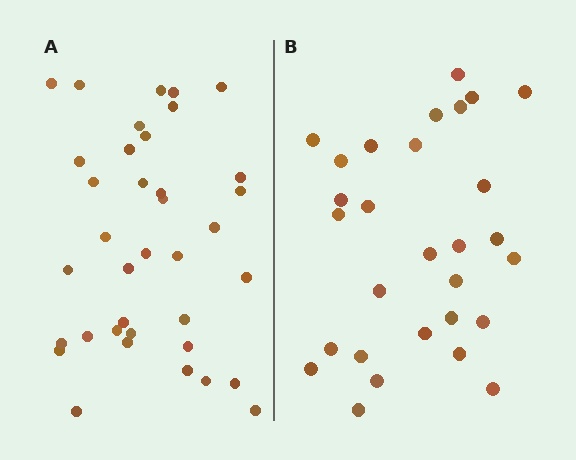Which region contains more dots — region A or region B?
Region A (the left region) has more dots.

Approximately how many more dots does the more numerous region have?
Region A has roughly 8 or so more dots than region B.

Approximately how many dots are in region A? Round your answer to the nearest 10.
About 40 dots. (The exact count is 37, which rounds to 40.)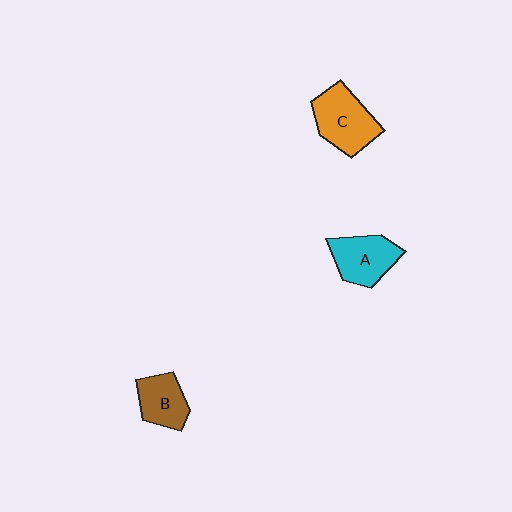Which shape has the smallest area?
Shape B (brown).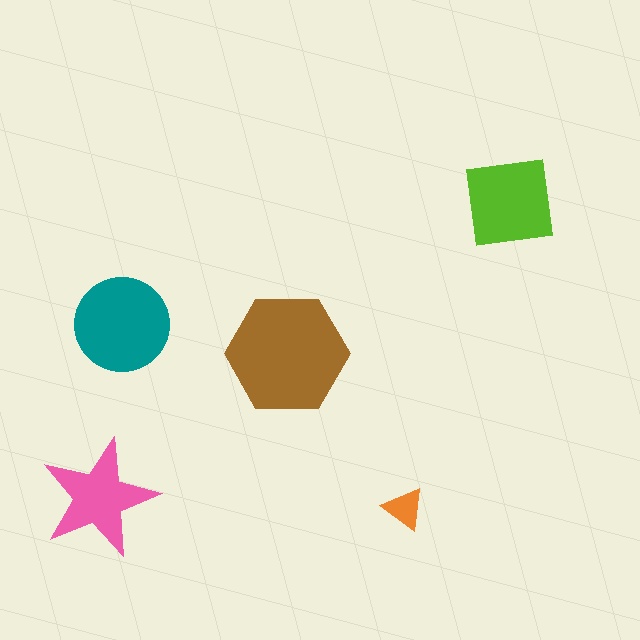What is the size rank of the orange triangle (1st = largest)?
5th.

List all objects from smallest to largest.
The orange triangle, the pink star, the lime square, the teal circle, the brown hexagon.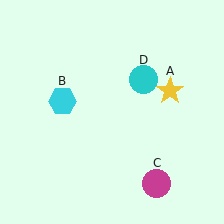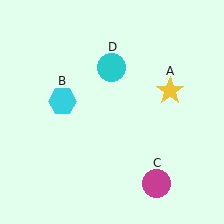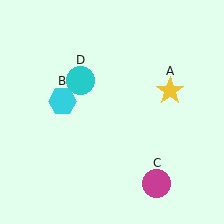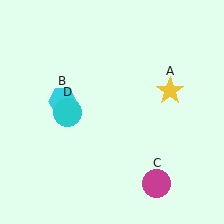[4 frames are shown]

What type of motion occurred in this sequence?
The cyan circle (object D) rotated counterclockwise around the center of the scene.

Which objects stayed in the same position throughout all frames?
Yellow star (object A) and cyan hexagon (object B) and magenta circle (object C) remained stationary.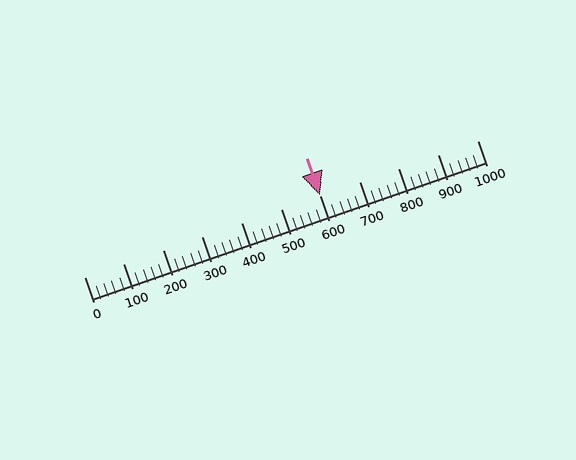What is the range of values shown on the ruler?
The ruler shows values from 0 to 1000.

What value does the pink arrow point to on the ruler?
The pink arrow points to approximately 600.